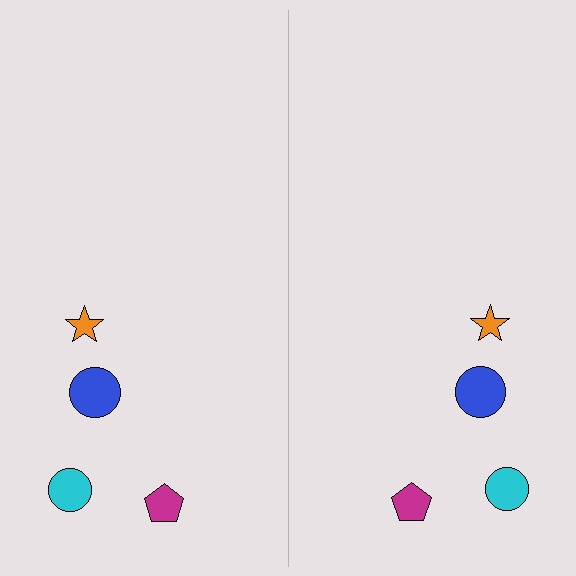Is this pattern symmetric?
Yes, this pattern has bilateral (reflection) symmetry.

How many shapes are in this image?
There are 8 shapes in this image.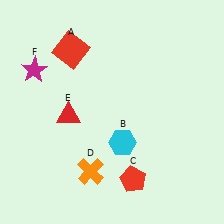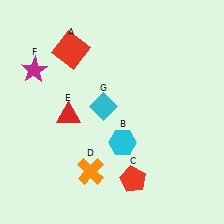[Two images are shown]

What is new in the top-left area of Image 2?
A cyan diamond (G) was added in the top-left area of Image 2.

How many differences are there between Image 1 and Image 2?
There is 1 difference between the two images.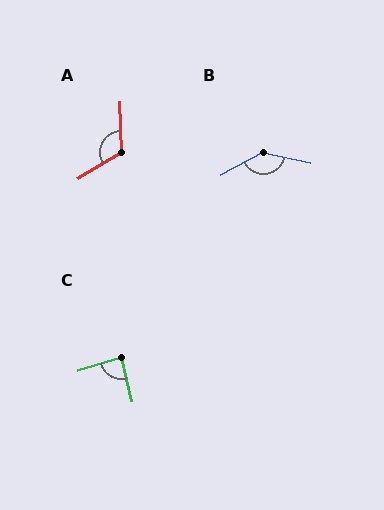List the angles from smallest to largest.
C (87°), A (120°), B (140°).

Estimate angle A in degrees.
Approximately 120 degrees.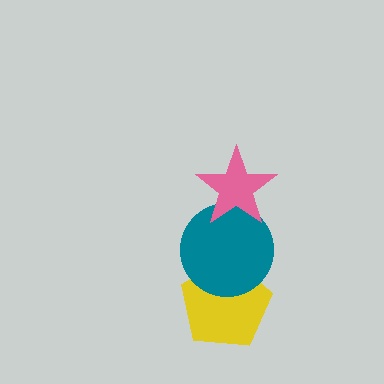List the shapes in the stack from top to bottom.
From top to bottom: the pink star, the teal circle, the yellow pentagon.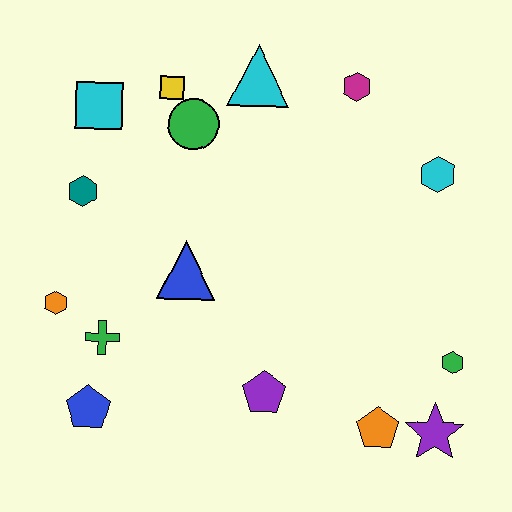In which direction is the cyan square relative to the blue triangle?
The cyan square is above the blue triangle.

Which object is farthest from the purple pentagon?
The cyan square is farthest from the purple pentagon.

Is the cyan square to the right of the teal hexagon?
Yes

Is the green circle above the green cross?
Yes